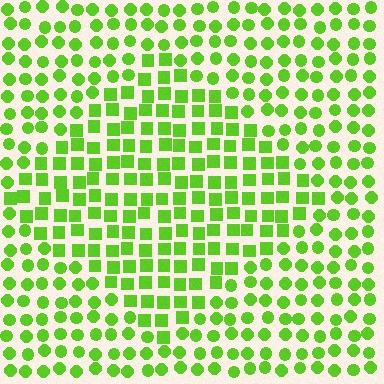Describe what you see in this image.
The image is filled with small lime elements arranged in a uniform grid. A diamond-shaped region contains squares, while the surrounding area contains circles. The boundary is defined purely by the change in element shape.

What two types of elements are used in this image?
The image uses squares inside the diamond region and circles outside it.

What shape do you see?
I see a diamond.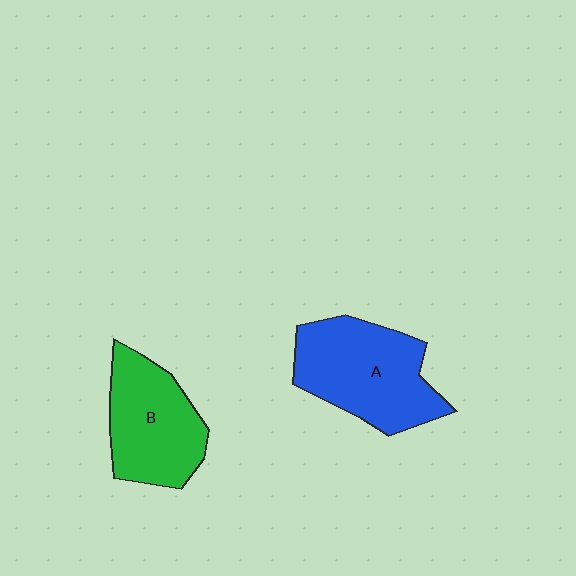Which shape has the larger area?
Shape A (blue).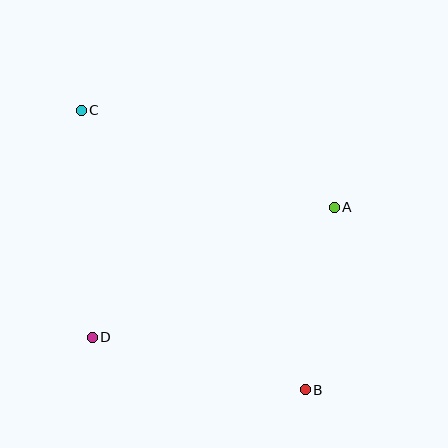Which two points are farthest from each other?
Points B and C are farthest from each other.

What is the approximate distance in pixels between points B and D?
The distance between B and D is approximately 220 pixels.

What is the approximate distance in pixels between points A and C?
The distance between A and C is approximately 271 pixels.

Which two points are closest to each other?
Points A and B are closest to each other.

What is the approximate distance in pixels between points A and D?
The distance between A and D is approximately 274 pixels.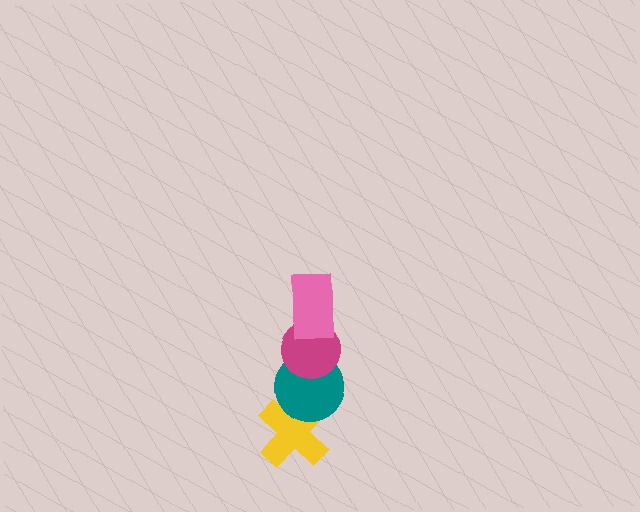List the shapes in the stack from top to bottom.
From top to bottom: the pink rectangle, the magenta circle, the teal circle, the yellow cross.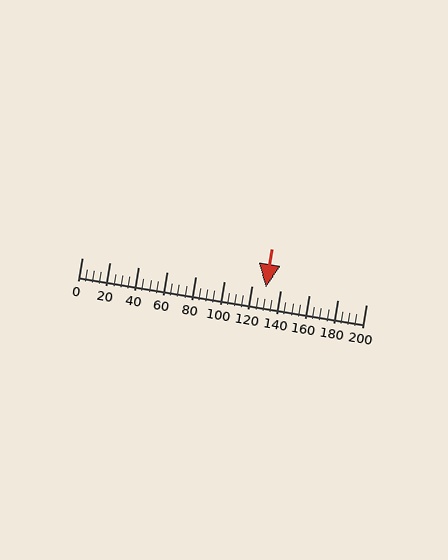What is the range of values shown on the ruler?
The ruler shows values from 0 to 200.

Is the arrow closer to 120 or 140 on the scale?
The arrow is closer to 120.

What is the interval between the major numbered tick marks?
The major tick marks are spaced 20 units apart.